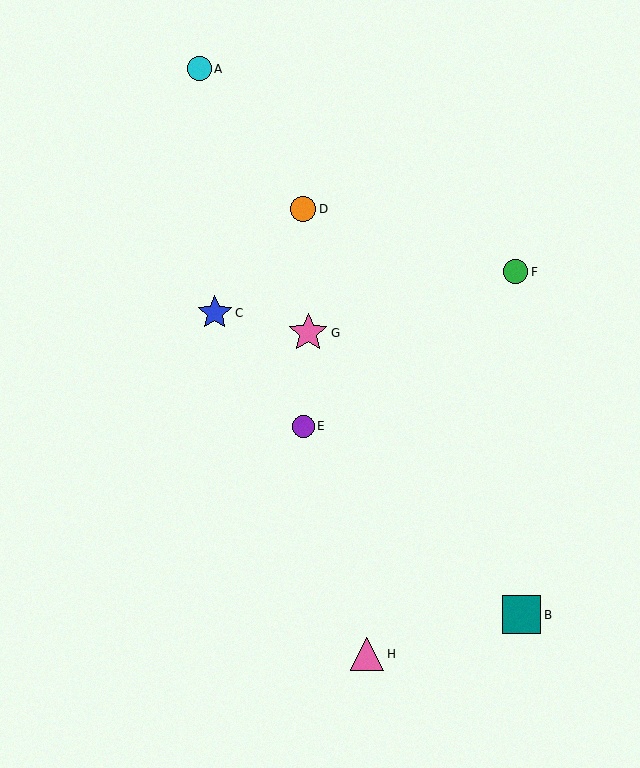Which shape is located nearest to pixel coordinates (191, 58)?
The cyan circle (labeled A) at (199, 69) is nearest to that location.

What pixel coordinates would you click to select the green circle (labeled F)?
Click at (516, 272) to select the green circle F.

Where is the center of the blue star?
The center of the blue star is at (215, 313).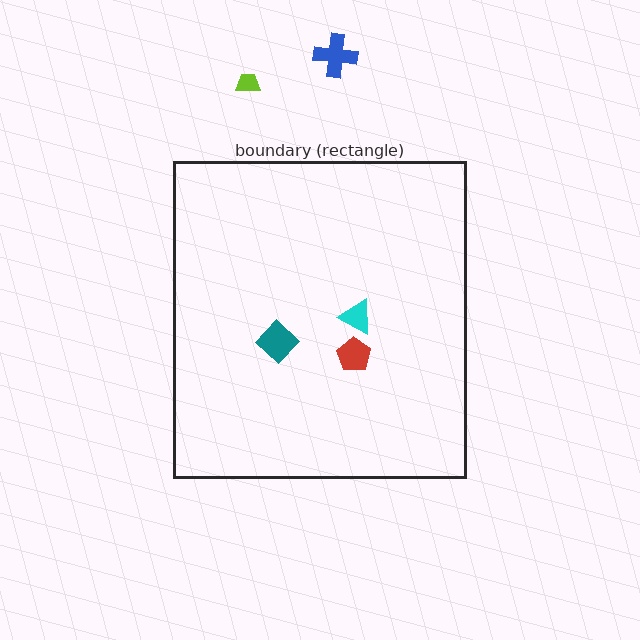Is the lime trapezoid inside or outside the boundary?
Outside.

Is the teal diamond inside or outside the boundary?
Inside.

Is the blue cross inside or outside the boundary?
Outside.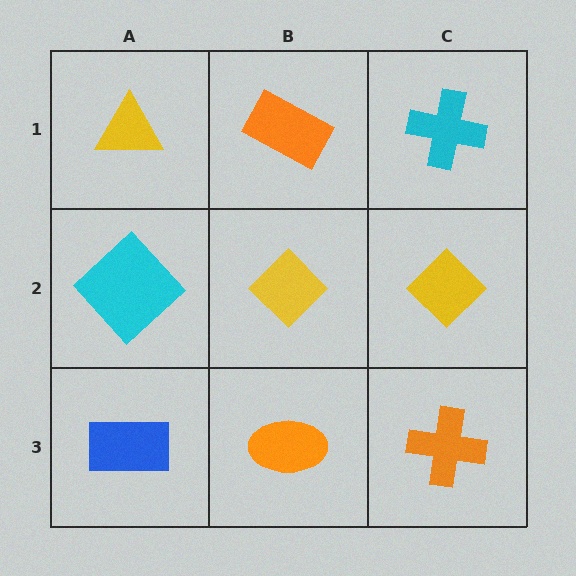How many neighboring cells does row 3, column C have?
2.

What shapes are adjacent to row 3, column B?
A yellow diamond (row 2, column B), a blue rectangle (row 3, column A), an orange cross (row 3, column C).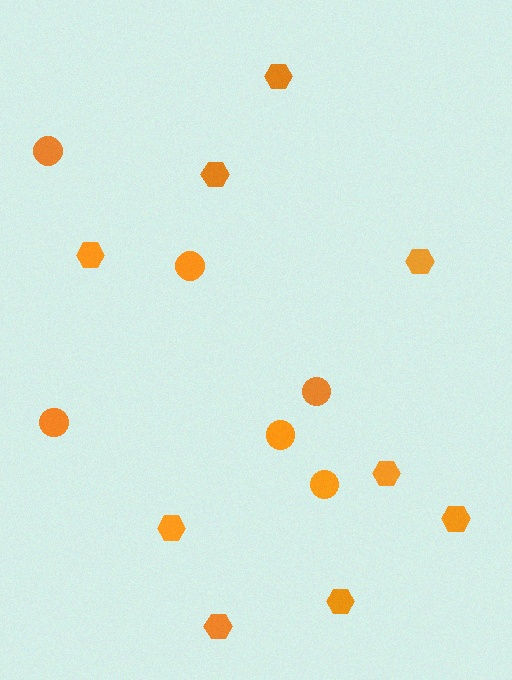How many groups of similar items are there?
There are 2 groups: one group of circles (6) and one group of hexagons (9).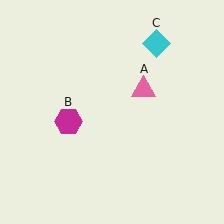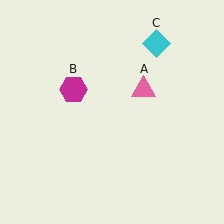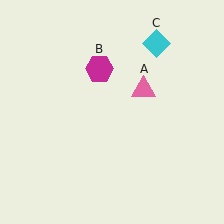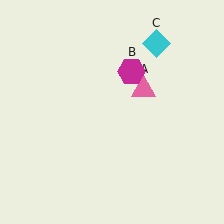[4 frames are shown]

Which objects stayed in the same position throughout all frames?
Pink triangle (object A) and cyan diamond (object C) remained stationary.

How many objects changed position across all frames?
1 object changed position: magenta hexagon (object B).